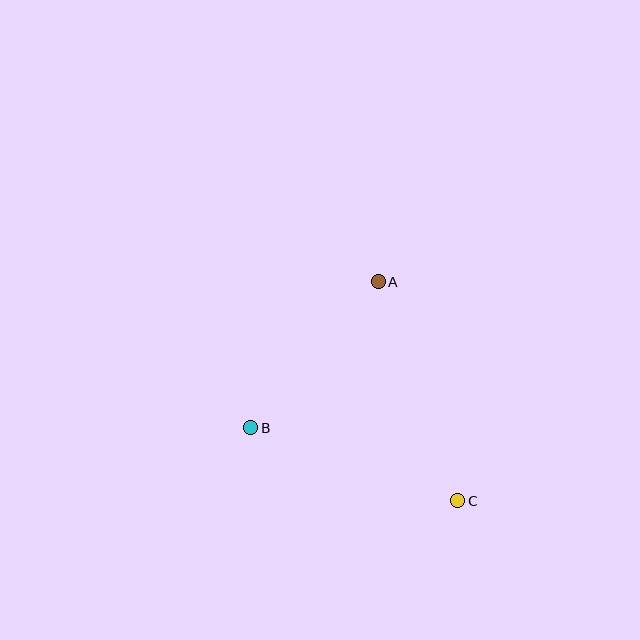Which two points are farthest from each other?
Points A and C are farthest from each other.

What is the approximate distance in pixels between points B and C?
The distance between B and C is approximately 220 pixels.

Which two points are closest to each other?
Points A and B are closest to each other.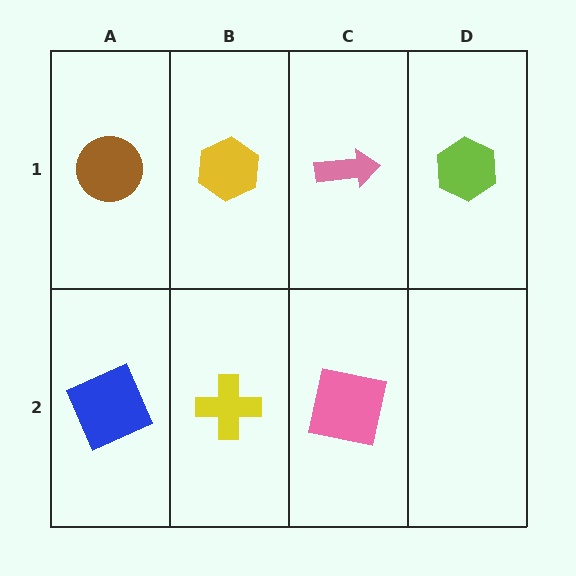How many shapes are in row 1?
4 shapes.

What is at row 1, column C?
A pink arrow.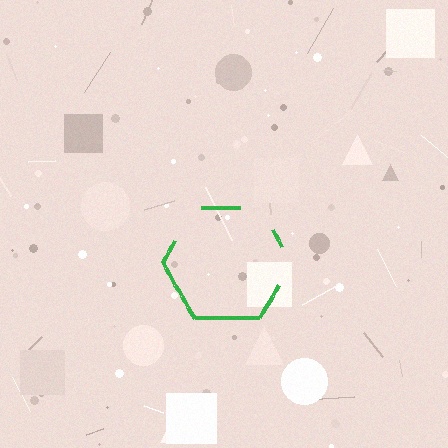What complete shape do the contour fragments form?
The contour fragments form a hexagon.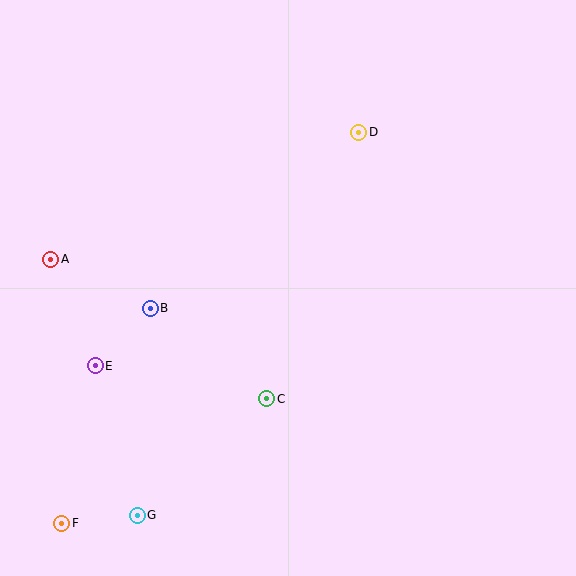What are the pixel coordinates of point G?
Point G is at (137, 515).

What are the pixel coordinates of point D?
Point D is at (359, 132).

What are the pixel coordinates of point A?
Point A is at (51, 259).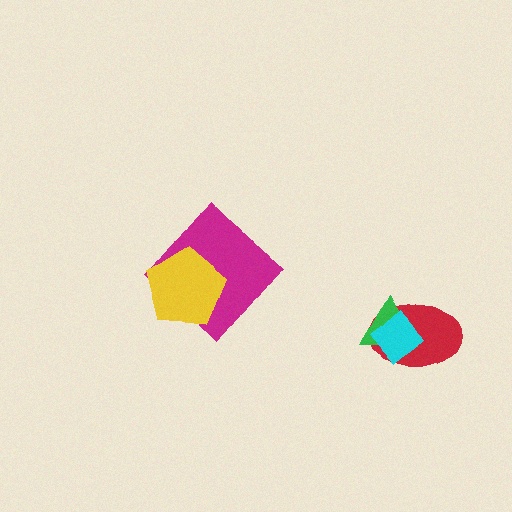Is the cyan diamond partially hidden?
No, no other shape covers it.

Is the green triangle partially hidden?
Yes, it is partially covered by another shape.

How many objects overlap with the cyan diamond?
2 objects overlap with the cyan diamond.